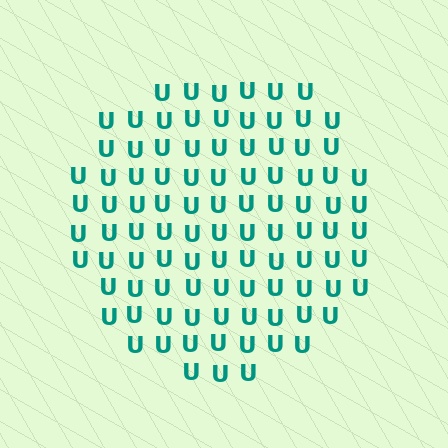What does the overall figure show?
The overall figure shows a circle.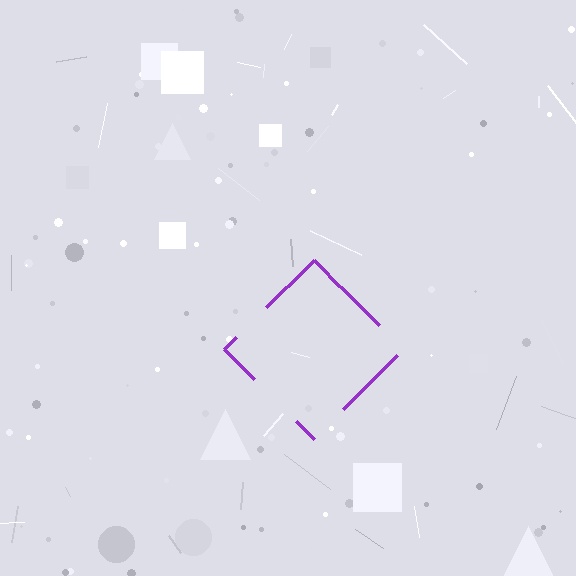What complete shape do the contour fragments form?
The contour fragments form a diamond.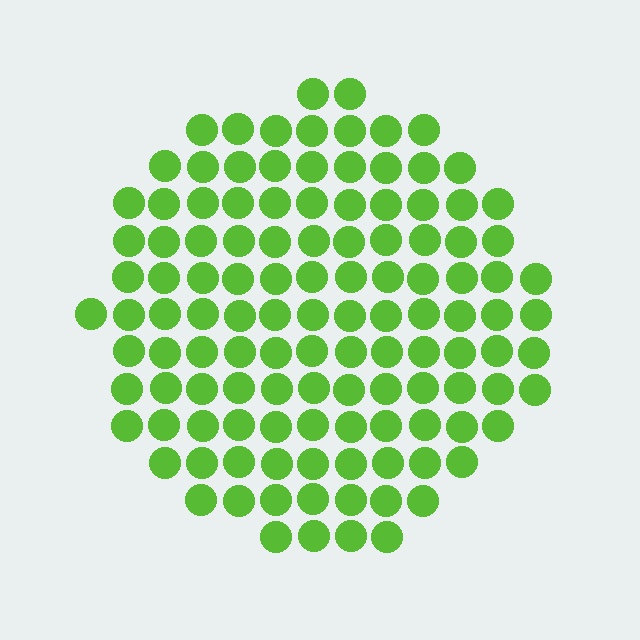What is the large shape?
The large shape is a circle.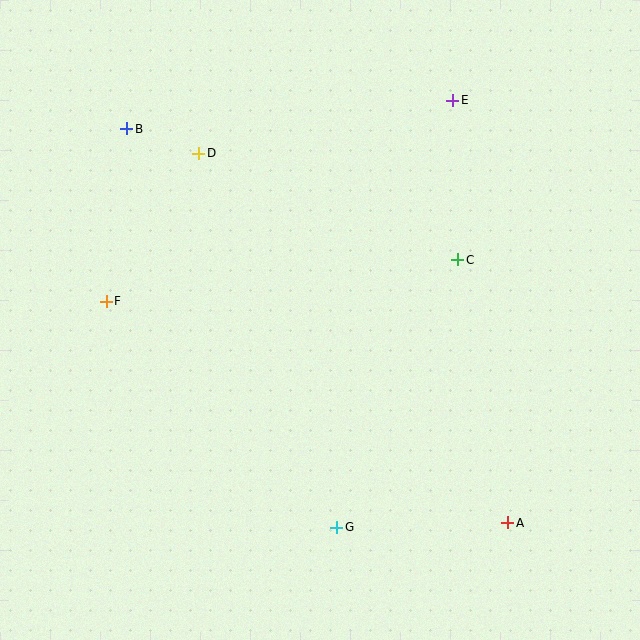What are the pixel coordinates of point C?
Point C is at (458, 260).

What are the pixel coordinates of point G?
Point G is at (337, 527).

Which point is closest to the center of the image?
Point C at (458, 260) is closest to the center.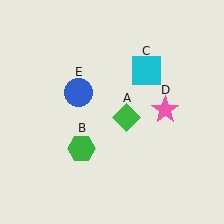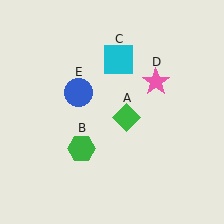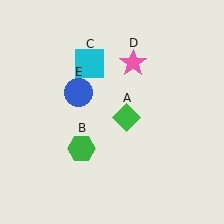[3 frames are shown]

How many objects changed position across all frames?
2 objects changed position: cyan square (object C), pink star (object D).